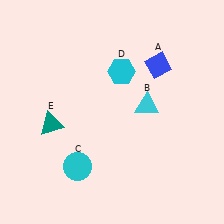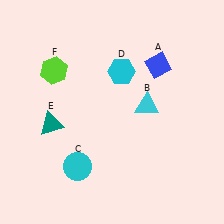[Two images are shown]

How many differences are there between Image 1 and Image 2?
There is 1 difference between the two images.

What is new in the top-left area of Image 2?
A lime hexagon (F) was added in the top-left area of Image 2.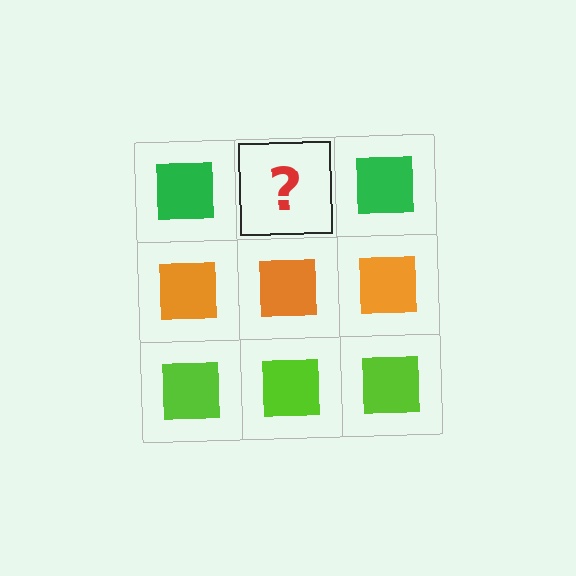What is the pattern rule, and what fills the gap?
The rule is that each row has a consistent color. The gap should be filled with a green square.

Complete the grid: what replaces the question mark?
The question mark should be replaced with a green square.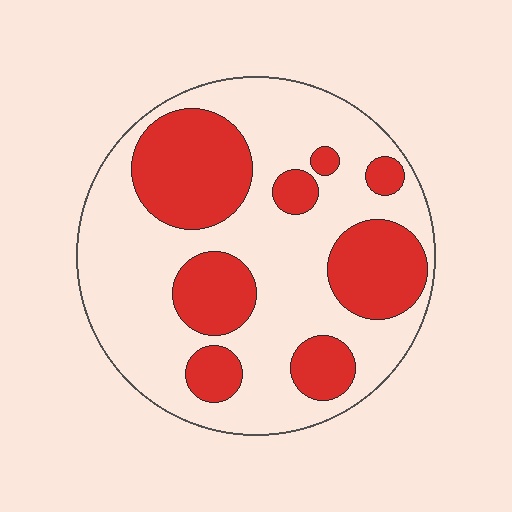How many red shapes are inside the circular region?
8.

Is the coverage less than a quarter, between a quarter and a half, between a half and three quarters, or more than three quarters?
Between a quarter and a half.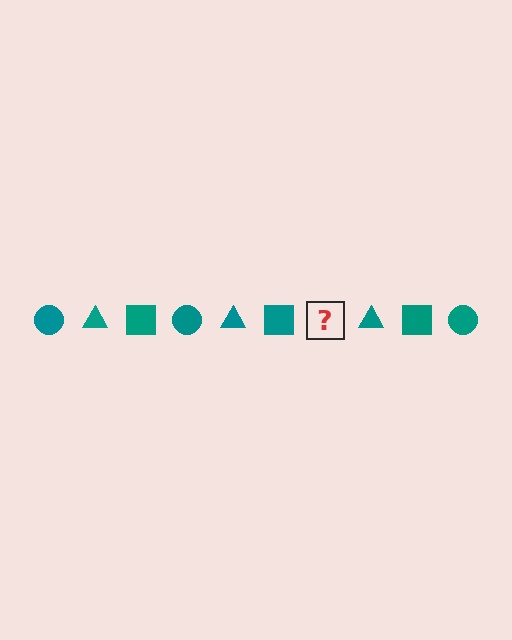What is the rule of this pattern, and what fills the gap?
The rule is that the pattern cycles through circle, triangle, square shapes in teal. The gap should be filled with a teal circle.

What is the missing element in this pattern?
The missing element is a teal circle.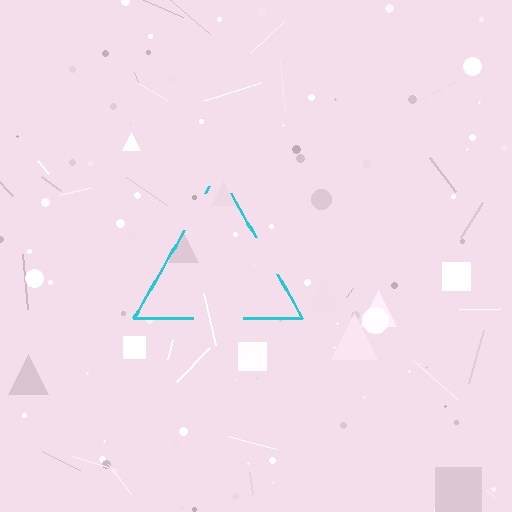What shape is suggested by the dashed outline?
The dashed outline suggests a triangle.